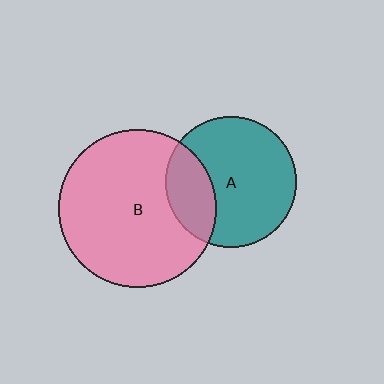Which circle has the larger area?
Circle B (pink).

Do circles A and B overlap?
Yes.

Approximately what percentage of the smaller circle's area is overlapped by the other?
Approximately 25%.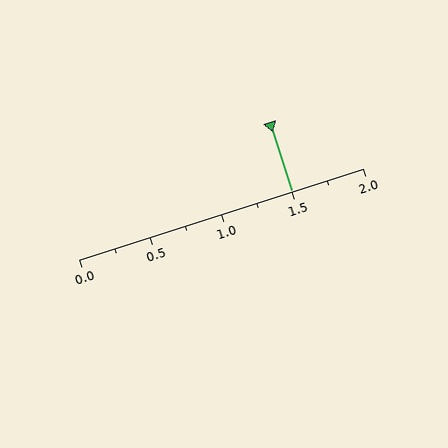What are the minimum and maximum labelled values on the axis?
The axis runs from 0.0 to 2.0.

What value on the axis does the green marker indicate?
The marker indicates approximately 1.5.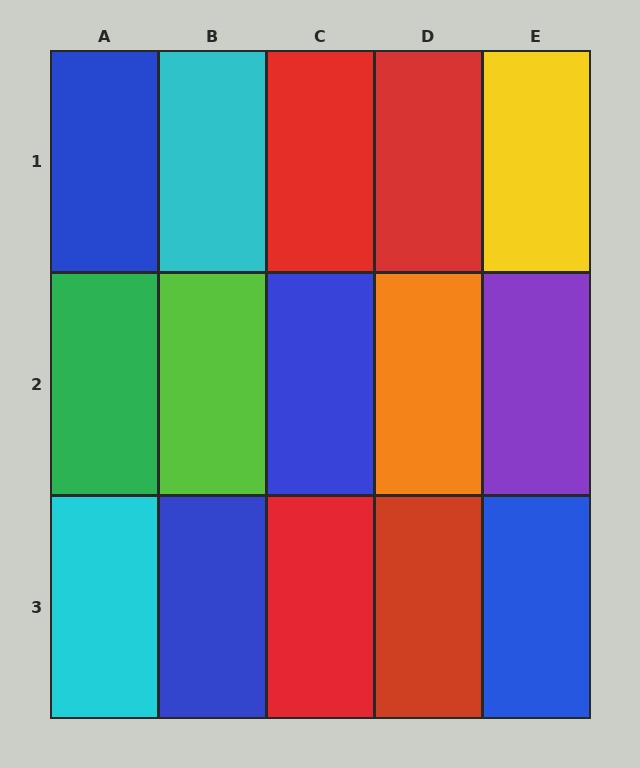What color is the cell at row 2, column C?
Blue.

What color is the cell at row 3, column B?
Blue.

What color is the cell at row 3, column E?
Blue.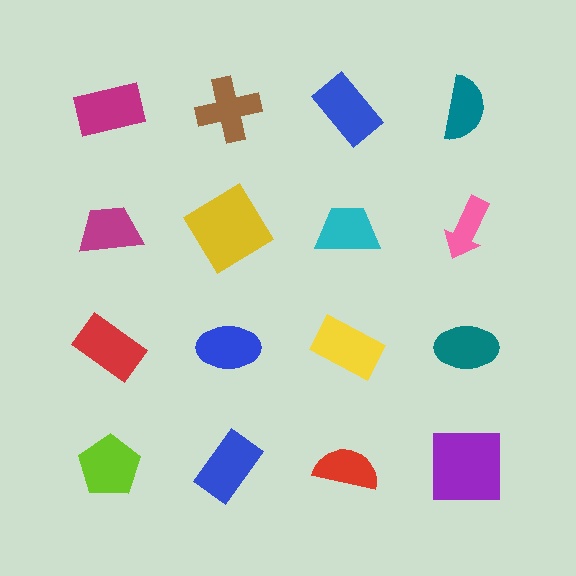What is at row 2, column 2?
A yellow diamond.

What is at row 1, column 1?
A magenta rectangle.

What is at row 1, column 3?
A blue rectangle.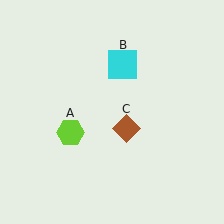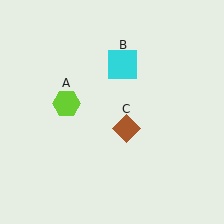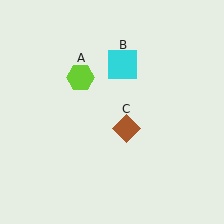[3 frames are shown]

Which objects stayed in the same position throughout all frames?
Cyan square (object B) and brown diamond (object C) remained stationary.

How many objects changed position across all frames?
1 object changed position: lime hexagon (object A).